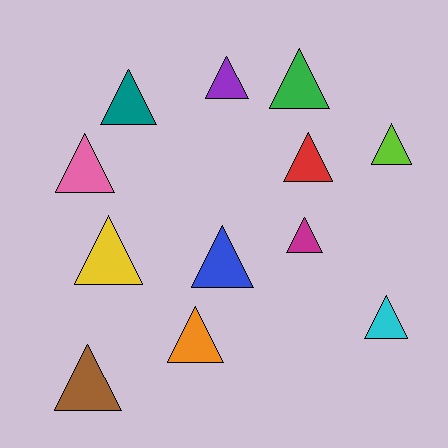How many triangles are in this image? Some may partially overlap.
There are 12 triangles.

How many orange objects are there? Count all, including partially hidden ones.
There is 1 orange object.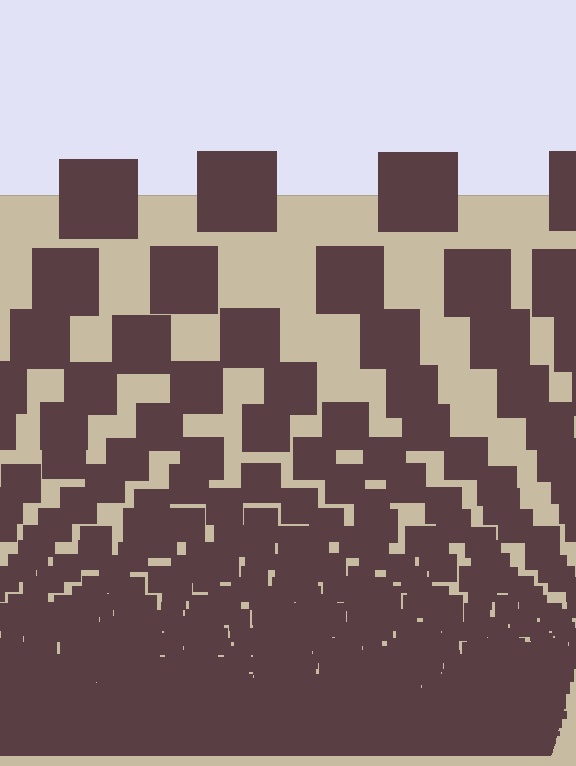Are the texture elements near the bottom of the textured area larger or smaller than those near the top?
Smaller. The gradient is inverted — elements near the bottom are smaller and denser.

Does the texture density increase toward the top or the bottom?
Density increases toward the bottom.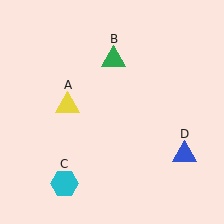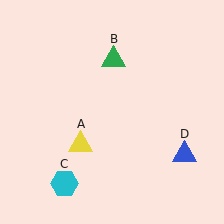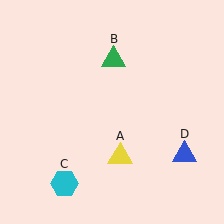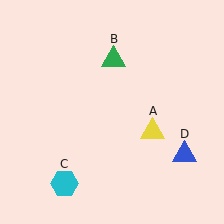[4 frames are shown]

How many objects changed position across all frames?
1 object changed position: yellow triangle (object A).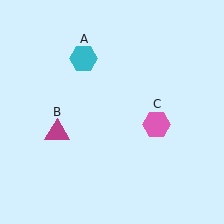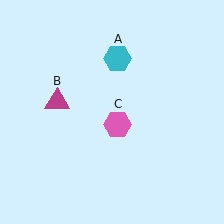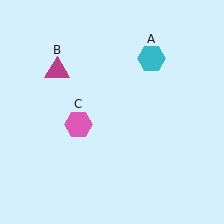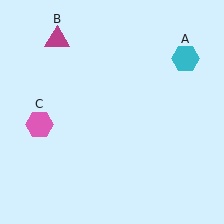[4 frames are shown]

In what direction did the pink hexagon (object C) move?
The pink hexagon (object C) moved left.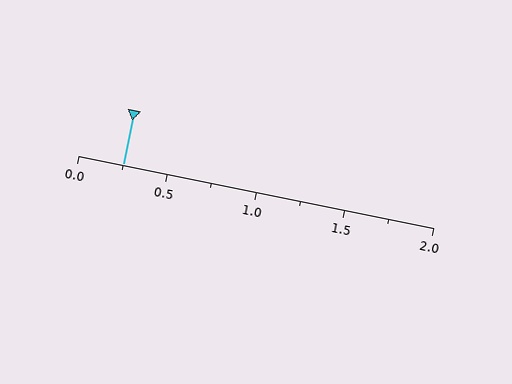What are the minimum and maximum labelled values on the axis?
The axis runs from 0.0 to 2.0.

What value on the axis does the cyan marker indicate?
The marker indicates approximately 0.25.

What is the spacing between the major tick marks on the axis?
The major ticks are spaced 0.5 apart.